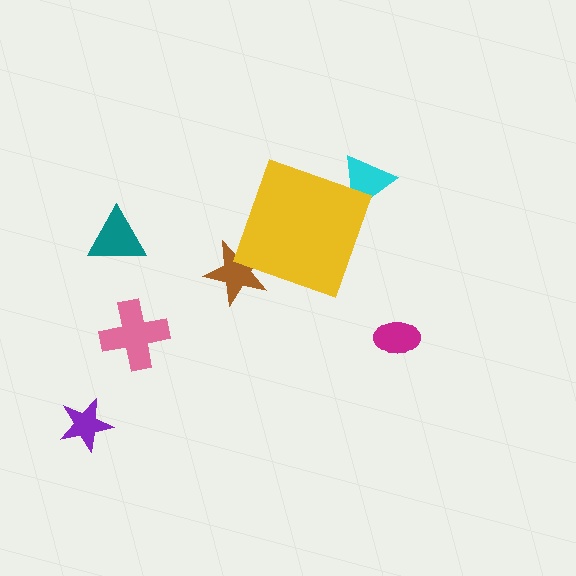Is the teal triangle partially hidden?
No, the teal triangle is fully visible.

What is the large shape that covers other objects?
A yellow diamond.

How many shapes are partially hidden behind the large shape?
2 shapes are partially hidden.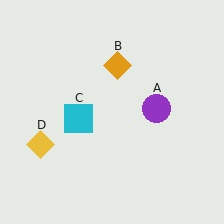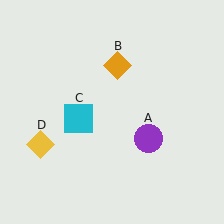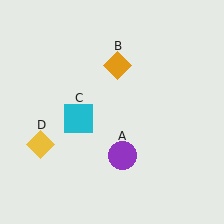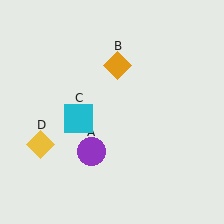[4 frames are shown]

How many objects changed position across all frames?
1 object changed position: purple circle (object A).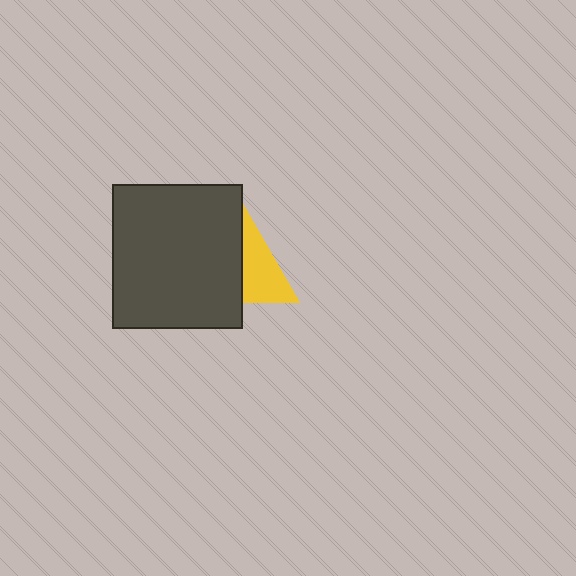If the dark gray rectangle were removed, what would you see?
You would see the complete yellow triangle.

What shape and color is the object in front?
The object in front is a dark gray rectangle.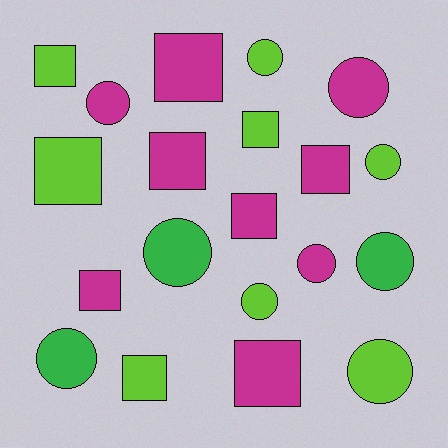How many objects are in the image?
There are 20 objects.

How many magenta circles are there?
There are 3 magenta circles.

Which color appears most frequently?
Magenta, with 9 objects.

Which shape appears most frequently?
Square, with 10 objects.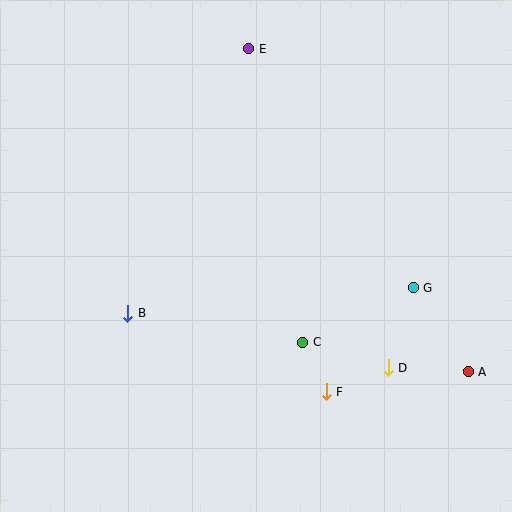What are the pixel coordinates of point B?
Point B is at (128, 313).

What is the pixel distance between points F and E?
The distance between F and E is 352 pixels.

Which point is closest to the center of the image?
Point C at (303, 342) is closest to the center.